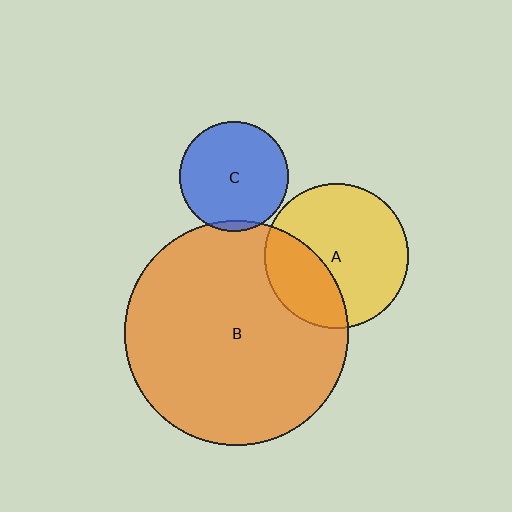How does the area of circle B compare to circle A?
Approximately 2.4 times.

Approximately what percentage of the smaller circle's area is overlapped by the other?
Approximately 5%.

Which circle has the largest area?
Circle B (orange).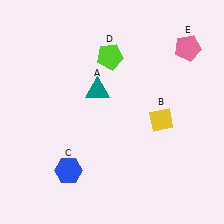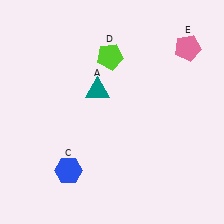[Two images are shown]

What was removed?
The yellow diamond (B) was removed in Image 2.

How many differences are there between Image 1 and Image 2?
There is 1 difference between the two images.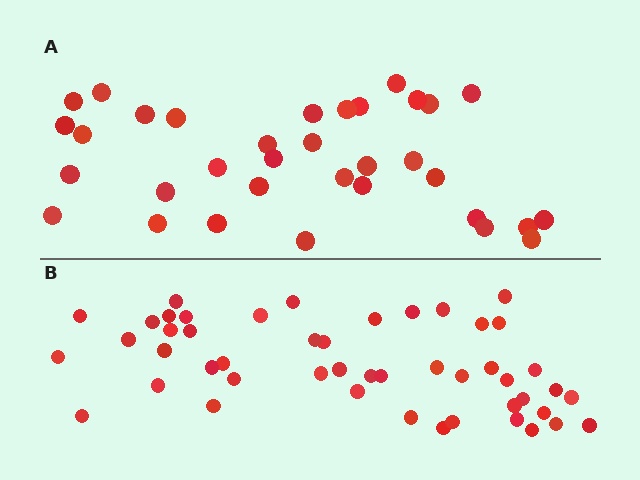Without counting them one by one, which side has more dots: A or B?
Region B (the bottom region) has more dots.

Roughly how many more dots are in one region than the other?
Region B has approximately 15 more dots than region A.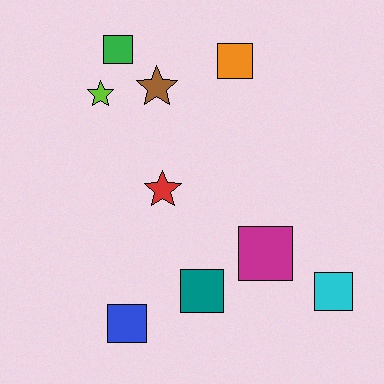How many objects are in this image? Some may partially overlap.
There are 9 objects.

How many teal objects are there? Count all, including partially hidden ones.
There is 1 teal object.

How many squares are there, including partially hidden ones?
There are 6 squares.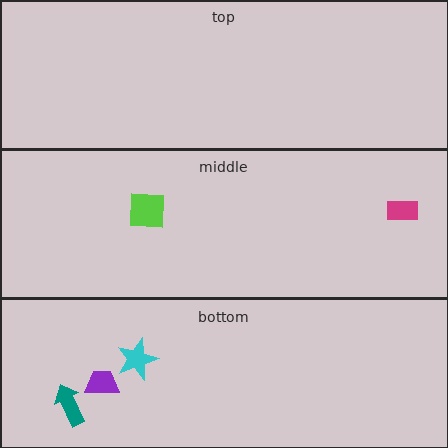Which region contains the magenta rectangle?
The middle region.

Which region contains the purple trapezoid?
The bottom region.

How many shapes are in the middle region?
2.